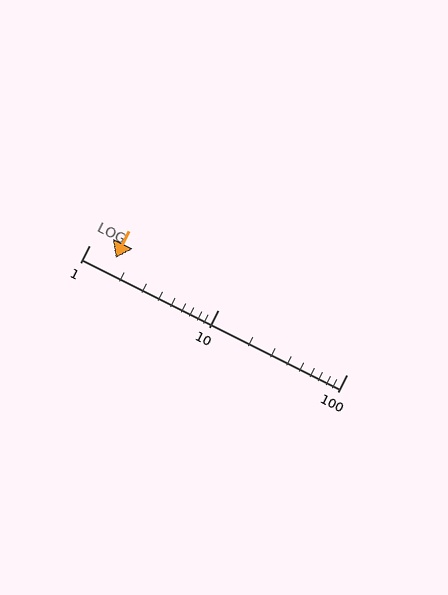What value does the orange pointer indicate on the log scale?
The pointer indicates approximately 1.6.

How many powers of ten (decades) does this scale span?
The scale spans 2 decades, from 1 to 100.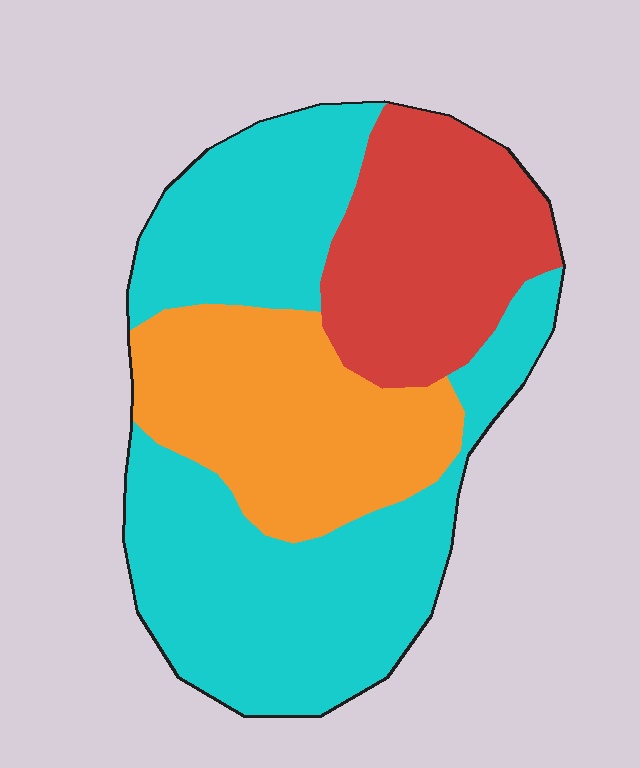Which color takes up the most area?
Cyan, at roughly 50%.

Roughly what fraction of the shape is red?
Red takes up about one quarter (1/4) of the shape.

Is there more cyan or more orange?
Cyan.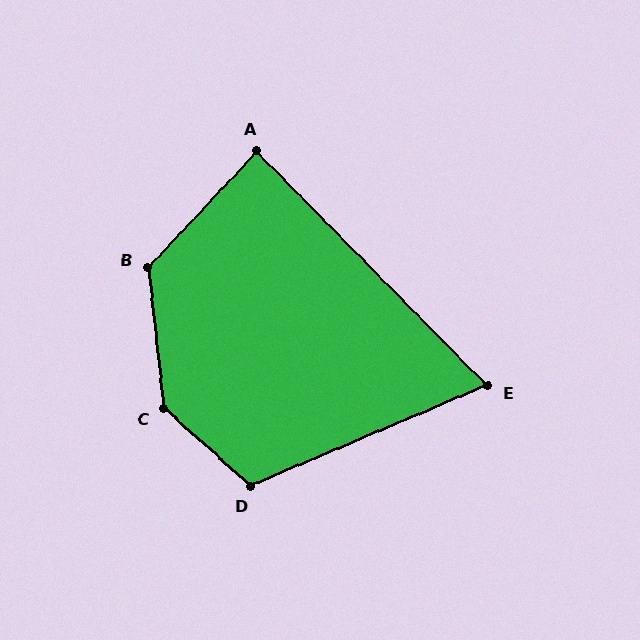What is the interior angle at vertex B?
Approximately 130 degrees (obtuse).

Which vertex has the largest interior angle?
C, at approximately 138 degrees.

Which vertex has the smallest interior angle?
E, at approximately 68 degrees.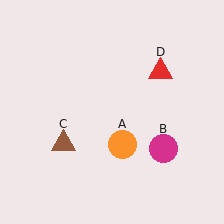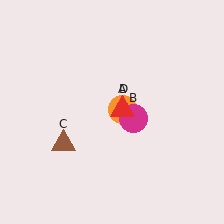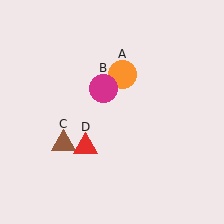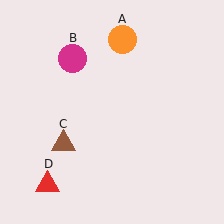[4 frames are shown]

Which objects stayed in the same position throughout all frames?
Brown triangle (object C) remained stationary.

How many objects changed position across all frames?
3 objects changed position: orange circle (object A), magenta circle (object B), red triangle (object D).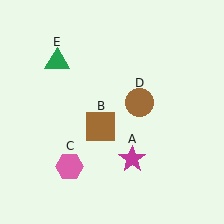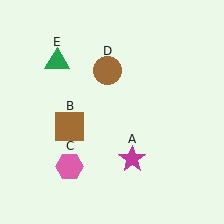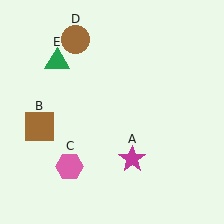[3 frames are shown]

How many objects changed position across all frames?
2 objects changed position: brown square (object B), brown circle (object D).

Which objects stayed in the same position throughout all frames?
Magenta star (object A) and pink hexagon (object C) and green triangle (object E) remained stationary.